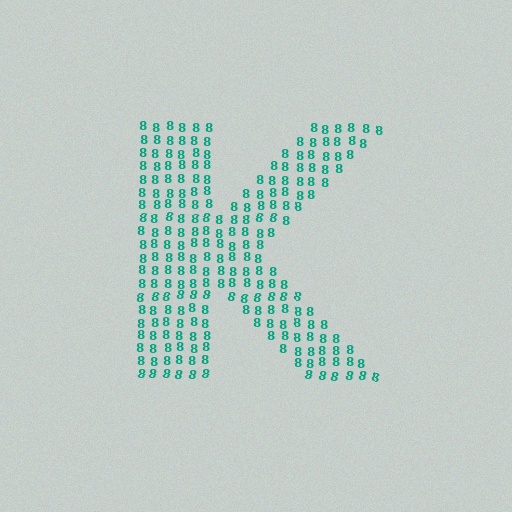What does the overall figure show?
The overall figure shows the letter K.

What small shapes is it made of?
It is made of small digit 8's.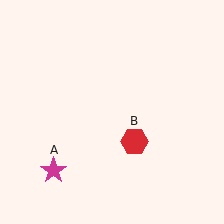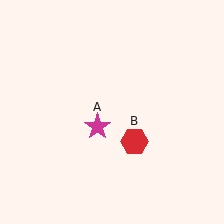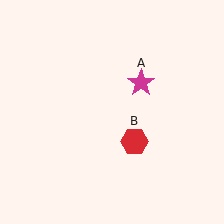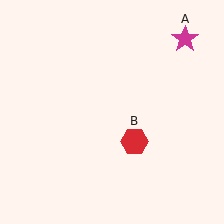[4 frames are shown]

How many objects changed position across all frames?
1 object changed position: magenta star (object A).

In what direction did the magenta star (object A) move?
The magenta star (object A) moved up and to the right.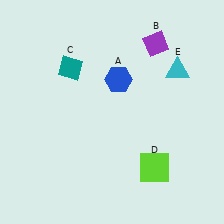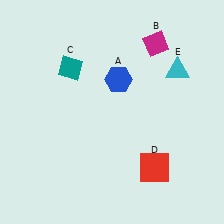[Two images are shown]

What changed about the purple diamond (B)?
In Image 1, B is purple. In Image 2, it changed to magenta.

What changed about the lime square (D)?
In Image 1, D is lime. In Image 2, it changed to red.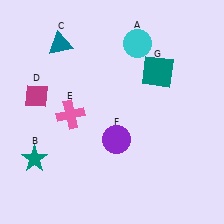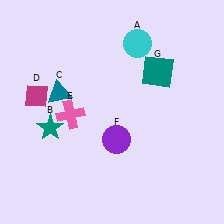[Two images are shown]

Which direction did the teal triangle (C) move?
The teal triangle (C) moved down.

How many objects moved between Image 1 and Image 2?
2 objects moved between the two images.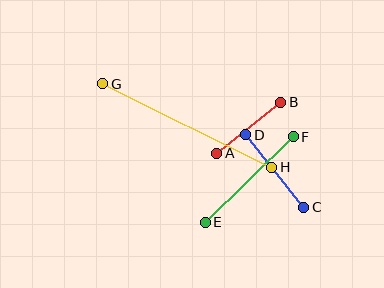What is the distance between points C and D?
The distance is approximately 93 pixels.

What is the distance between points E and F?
The distance is approximately 123 pixels.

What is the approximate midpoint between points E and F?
The midpoint is at approximately (249, 180) pixels.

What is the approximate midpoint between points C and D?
The midpoint is at approximately (275, 171) pixels.